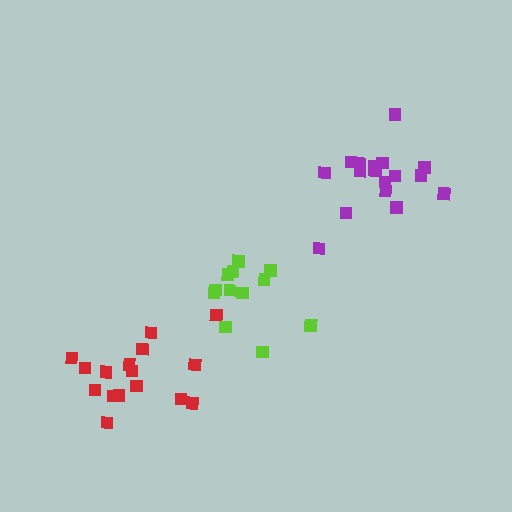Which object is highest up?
The purple cluster is topmost.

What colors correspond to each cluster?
The clusters are colored: lime, red, purple.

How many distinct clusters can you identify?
There are 3 distinct clusters.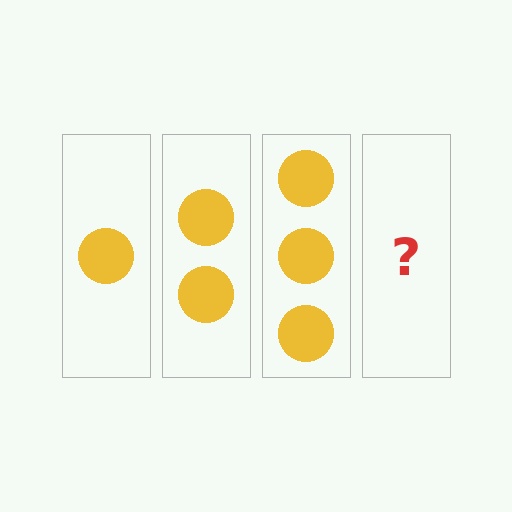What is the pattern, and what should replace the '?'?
The pattern is that each step adds one more circle. The '?' should be 4 circles.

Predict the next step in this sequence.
The next step is 4 circles.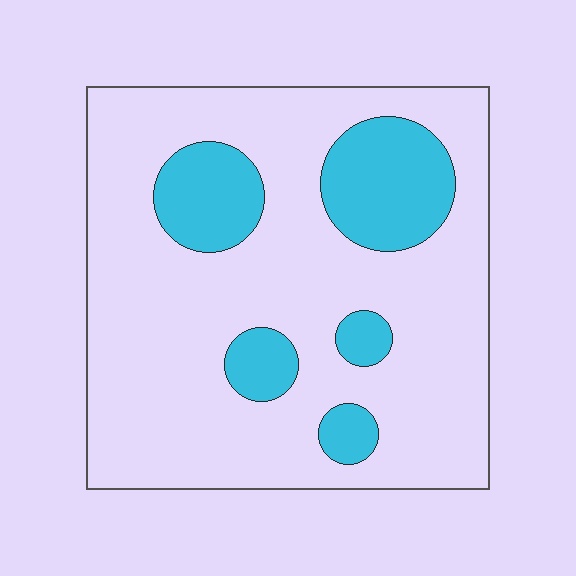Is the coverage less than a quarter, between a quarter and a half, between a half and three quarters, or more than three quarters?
Less than a quarter.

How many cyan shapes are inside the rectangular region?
5.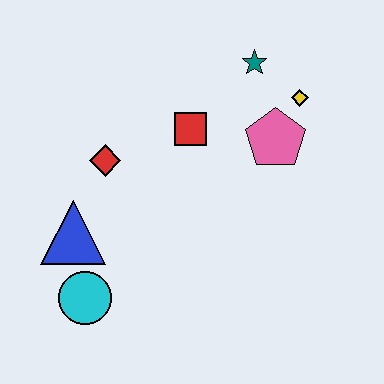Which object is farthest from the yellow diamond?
The cyan circle is farthest from the yellow diamond.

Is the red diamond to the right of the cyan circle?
Yes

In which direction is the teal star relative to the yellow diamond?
The teal star is to the left of the yellow diamond.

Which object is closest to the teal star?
The yellow diamond is closest to the teal star.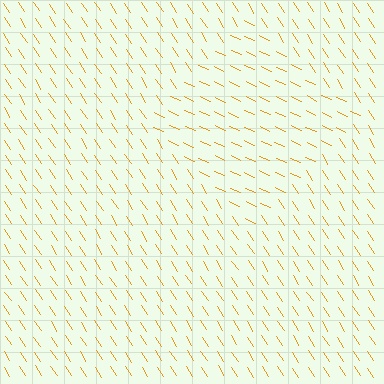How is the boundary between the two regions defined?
The boundary is defined purely by a change in line orientation (approximately 32 degrees difference). All lines are the same color and thickness.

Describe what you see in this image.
The image is filled with small orange line segments. A diamond region in the image has lines oriented differently from the surrounding lines, creating a visible texture boundary.